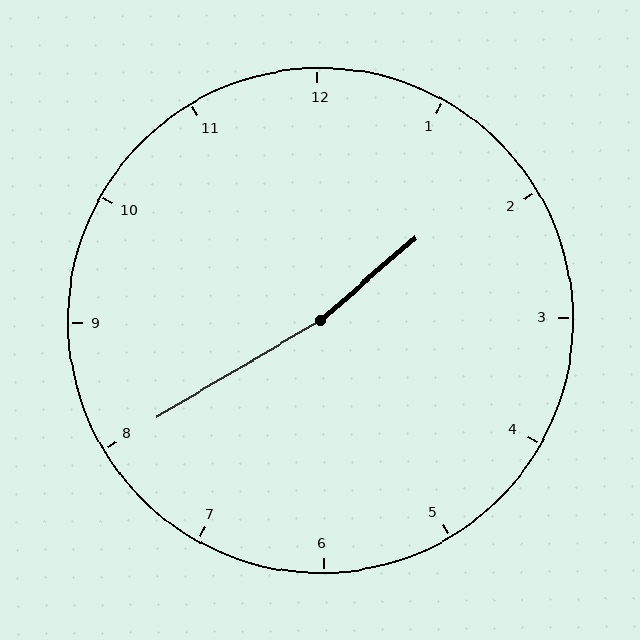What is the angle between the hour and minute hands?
Approximately 170 degrees.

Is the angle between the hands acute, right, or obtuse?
It is obtuse.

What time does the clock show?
1:40.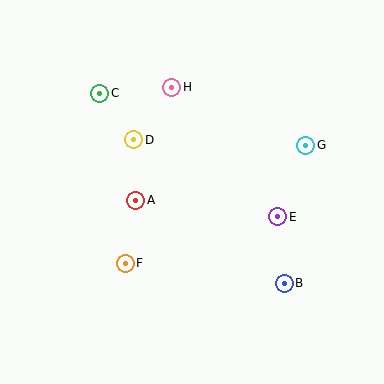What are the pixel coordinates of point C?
Point C is at (100, 93).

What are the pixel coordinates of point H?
Point H is at (172, 87).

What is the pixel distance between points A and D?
The distance between A and D is 61 pixels.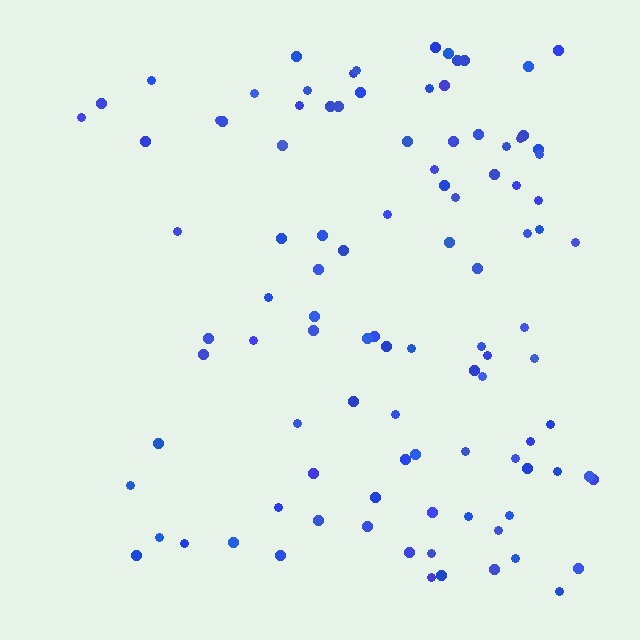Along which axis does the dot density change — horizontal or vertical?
Horizontal.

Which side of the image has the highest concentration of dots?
The right.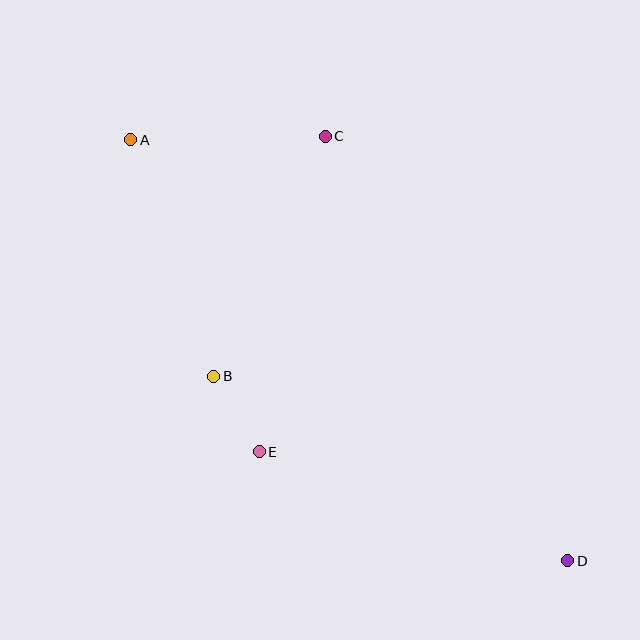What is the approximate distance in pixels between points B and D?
The distance between B and D is approximately 399 pixels.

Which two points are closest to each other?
Points B and E are closest to each other.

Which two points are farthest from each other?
Points A and D are farthest from each other.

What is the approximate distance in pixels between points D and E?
The distance between D and E is approximately 328 pixels.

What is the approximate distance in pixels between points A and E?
The distance between A and E is approximately 337 pixels.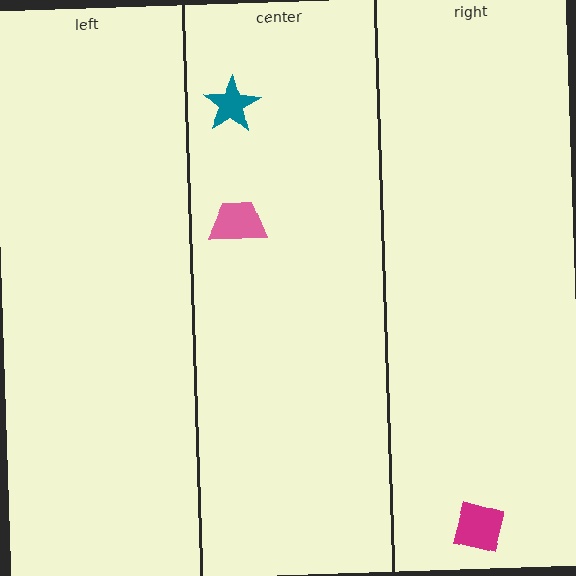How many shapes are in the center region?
2.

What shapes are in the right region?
The magenta square.